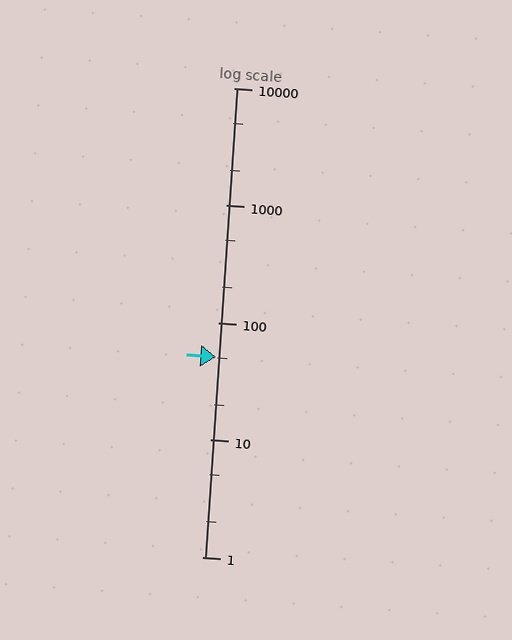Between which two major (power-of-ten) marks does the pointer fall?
The pointer is between 10 and 100.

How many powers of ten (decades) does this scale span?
The scale spans 4 decades, from 1 to 10000.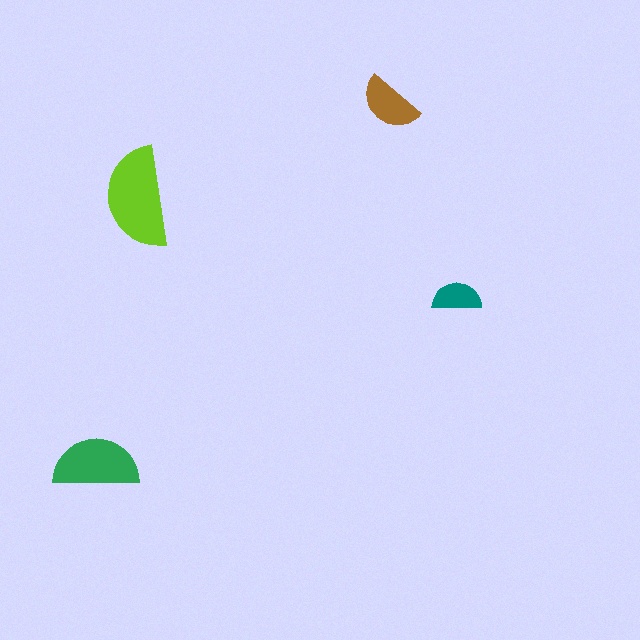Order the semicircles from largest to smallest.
the lime one, the green one, the brown one, the teal one.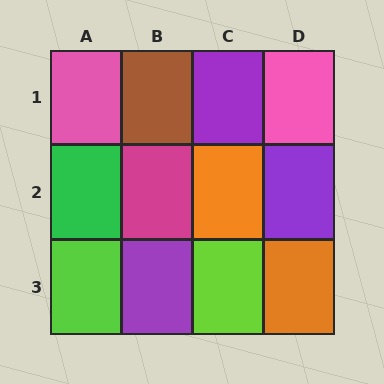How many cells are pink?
2 cells are pink.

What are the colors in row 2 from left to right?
Green, magenta, orange, purple.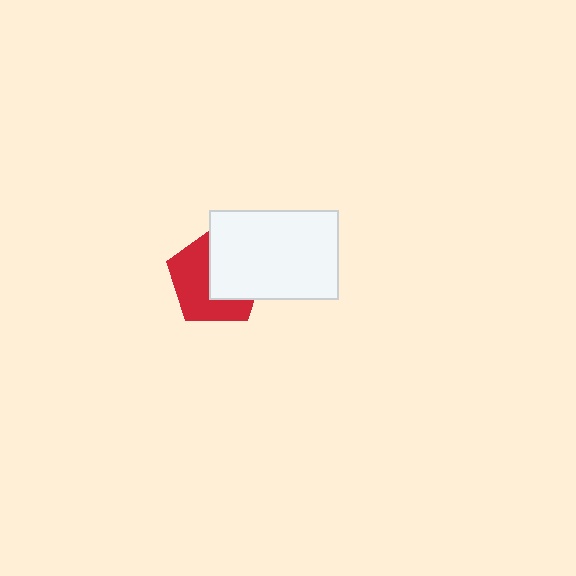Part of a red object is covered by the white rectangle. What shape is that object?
It is a pentagon.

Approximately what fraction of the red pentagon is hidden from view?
Roughly 46% of the red pentagon is hidden behind the white rectangle.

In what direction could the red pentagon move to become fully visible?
The red pentagon could move left. That would shift it out from behind the white rectangle entirely.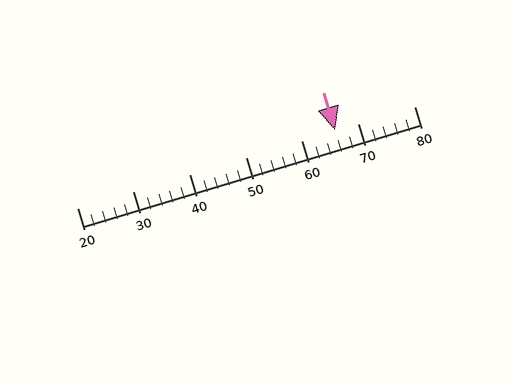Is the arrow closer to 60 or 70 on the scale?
The arrow is closer to 70.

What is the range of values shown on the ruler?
The ruler shows values from 20 to 80.